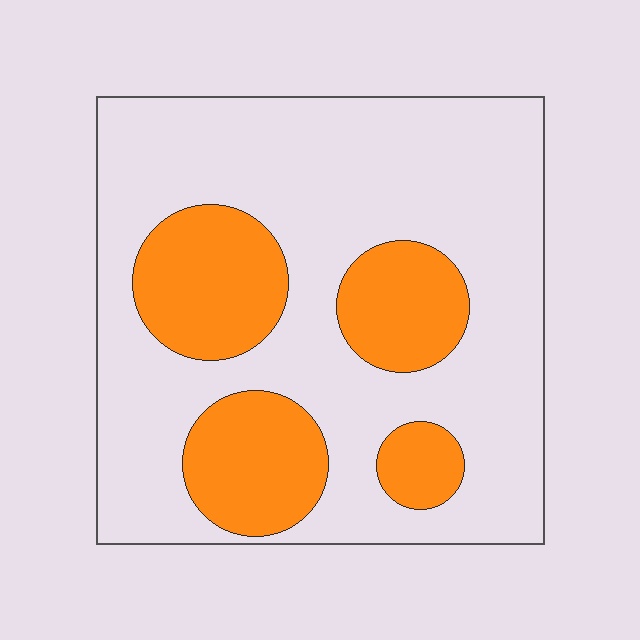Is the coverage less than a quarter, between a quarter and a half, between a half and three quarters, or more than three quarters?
Between a quarter and a half.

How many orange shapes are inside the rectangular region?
4.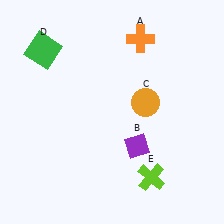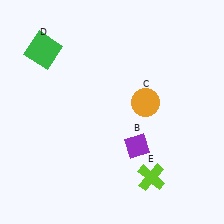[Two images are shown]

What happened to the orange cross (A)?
The orange cross (A) was removed in Image 2. It was in the top-right area of Image 1.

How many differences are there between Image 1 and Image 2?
There is 1 difference between the two images.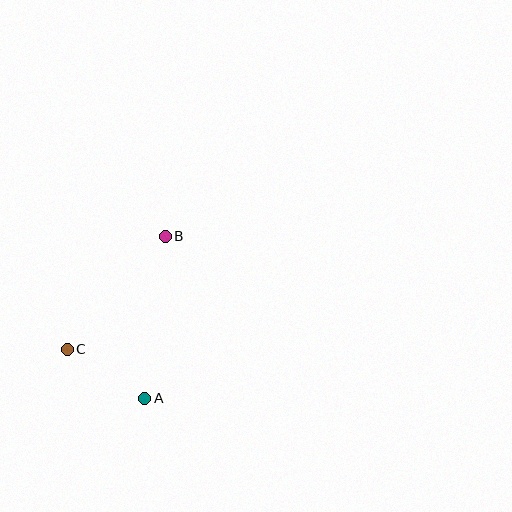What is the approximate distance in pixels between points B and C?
The distance between B and C is approximately 150 pixels.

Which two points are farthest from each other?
Points A and B are farthest from each other.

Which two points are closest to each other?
Points A and C are closest to each other.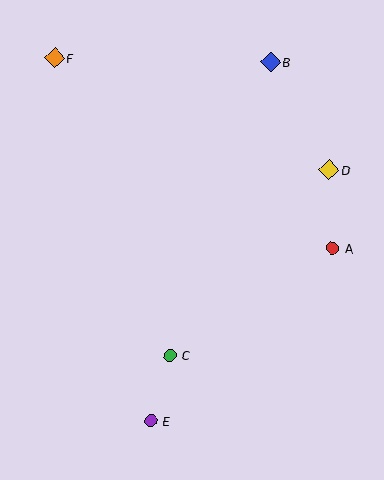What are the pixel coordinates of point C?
Point C is at (170, 356).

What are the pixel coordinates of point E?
Point E is at (151, 421).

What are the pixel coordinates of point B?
Point B is at (271, 62).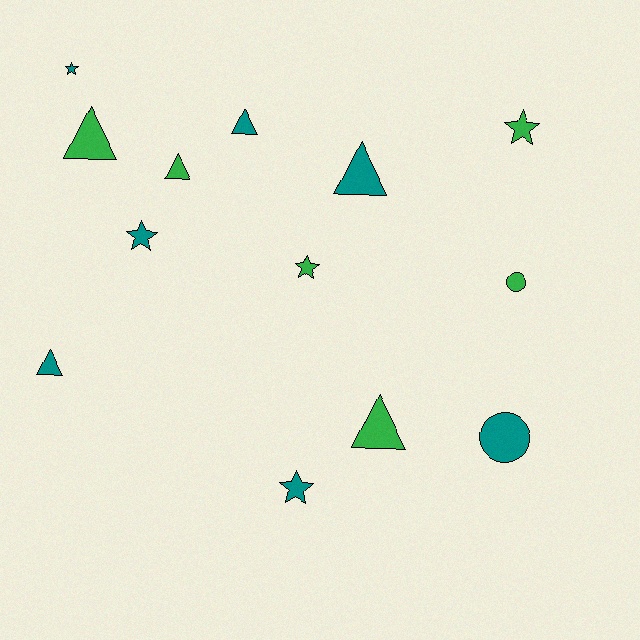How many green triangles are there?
There are 3 green triangles.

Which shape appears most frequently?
Triangle, with 6 objects.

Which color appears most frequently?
Teal, with 7 objects.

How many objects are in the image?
There are 13 objects.